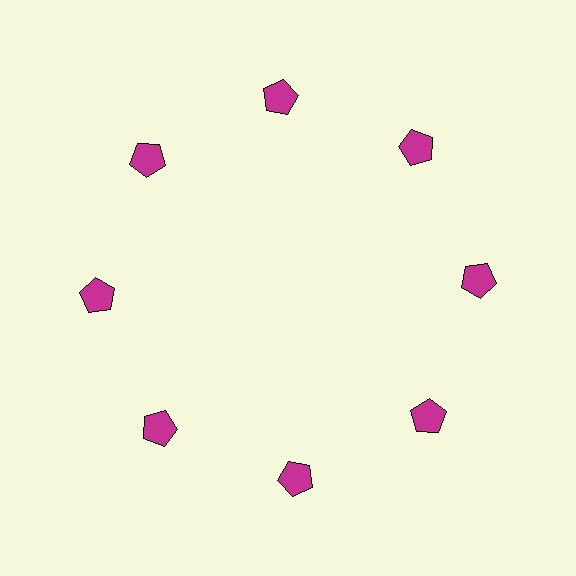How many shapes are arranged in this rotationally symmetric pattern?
There are 8 shapes, arranged in 8 groups of 1.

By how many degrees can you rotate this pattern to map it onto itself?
The pattern maps onto itself every 45 degrees of rotation.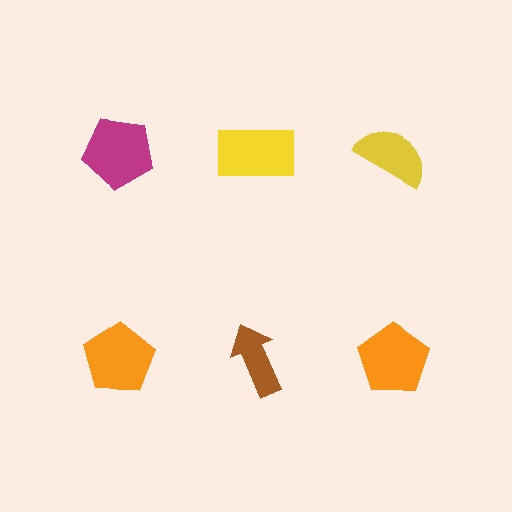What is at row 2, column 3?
An orange pentagon.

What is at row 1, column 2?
A yellow rectangle.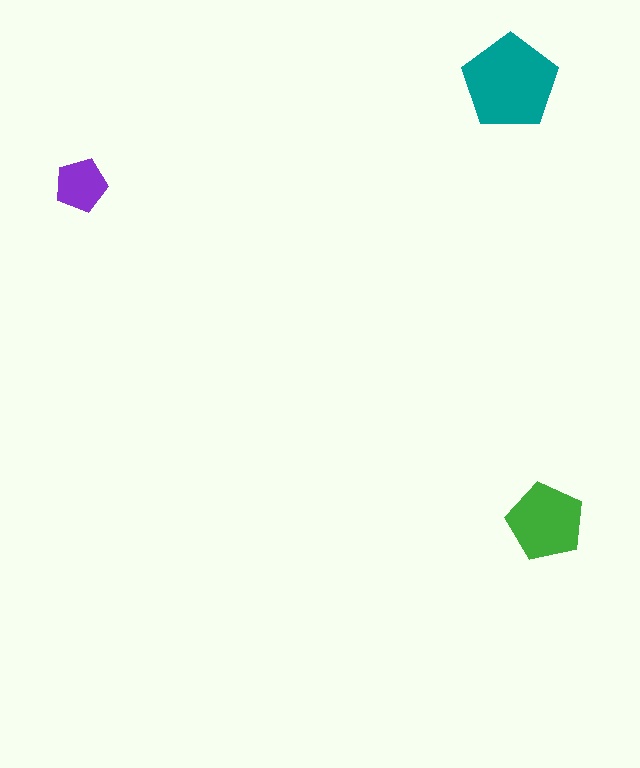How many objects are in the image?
There are 3 objects in the image.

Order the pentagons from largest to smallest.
the teal one, the green one, the purple one.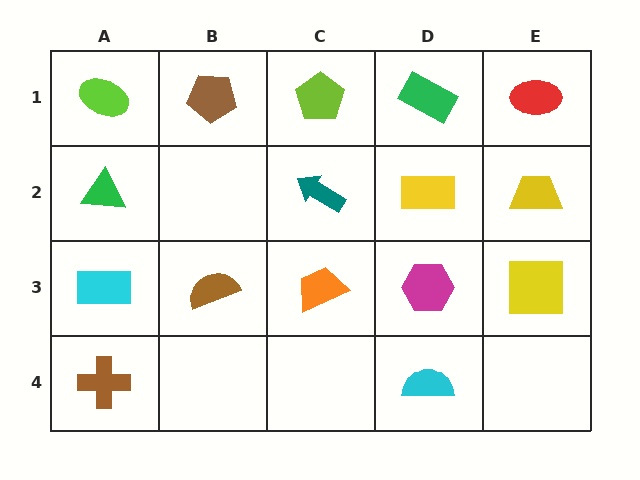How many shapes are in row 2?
4 shapes.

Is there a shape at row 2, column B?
No, that cell is empty.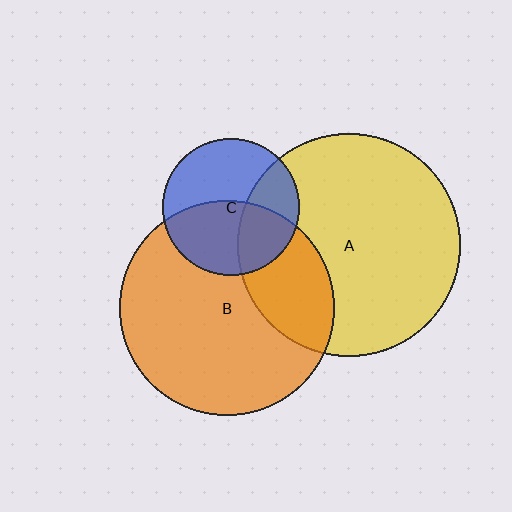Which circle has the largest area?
Circle A (yellow).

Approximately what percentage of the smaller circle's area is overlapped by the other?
Approximately 25%.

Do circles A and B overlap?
Yes.